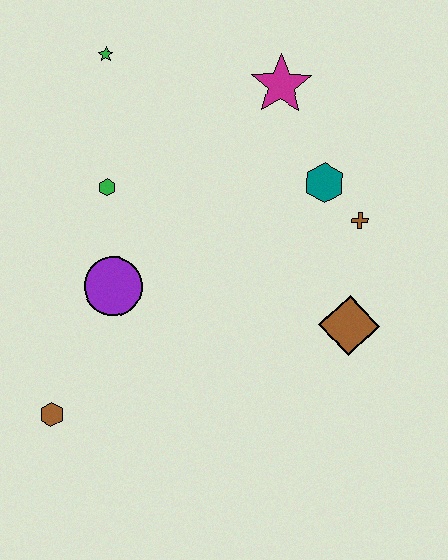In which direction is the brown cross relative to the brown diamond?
The brown cross is above the brown diamond.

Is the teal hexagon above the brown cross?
Yes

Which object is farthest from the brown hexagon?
The magenta star is farthest from the brown hexagon.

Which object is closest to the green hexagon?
The purple circle is closest to the green hexagon.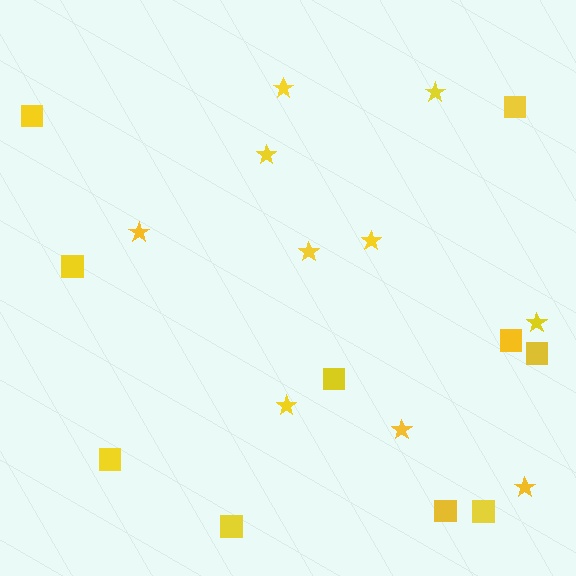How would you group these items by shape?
There are 2 groups: one group of stars (10) and one group of squares (10).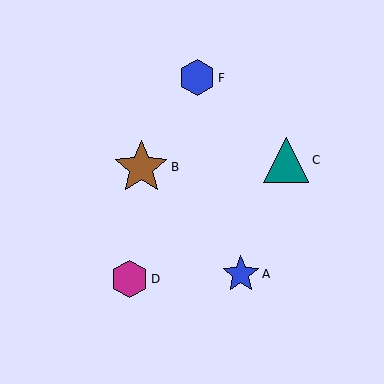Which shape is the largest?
The brown star (labeled B) is the largest.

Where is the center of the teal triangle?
The center of the teal triangle is at (286, 160).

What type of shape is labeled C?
Shape C is a teal triangle.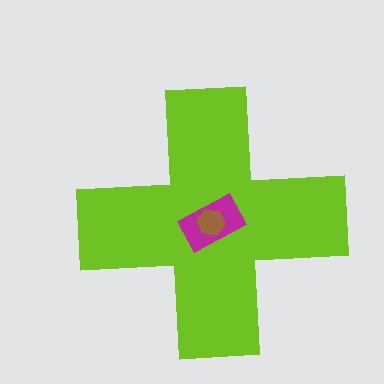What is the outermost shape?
The lime cross.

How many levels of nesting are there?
3.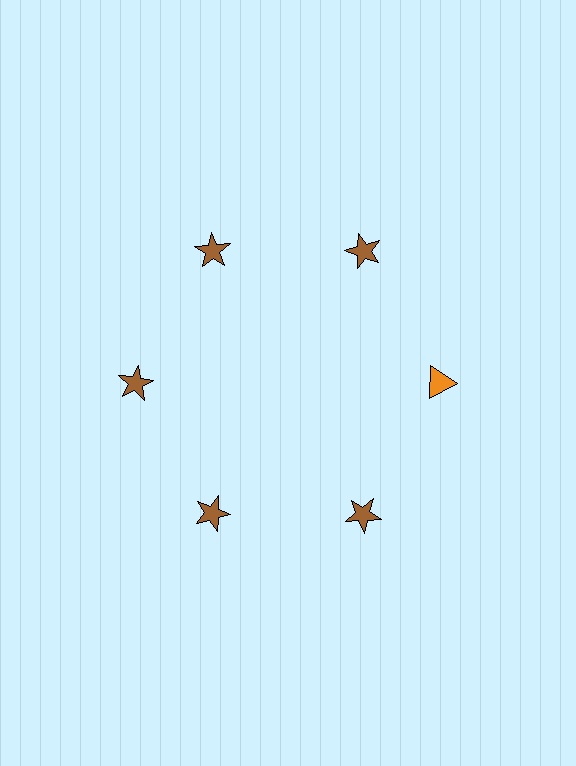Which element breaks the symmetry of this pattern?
The orange triangle at roughly the 3 o'clock position breaks the symmetry. All other shapes are brown stars.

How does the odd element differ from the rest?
It differs in both color (orange instead of brown) and shape (triangle instead of star).